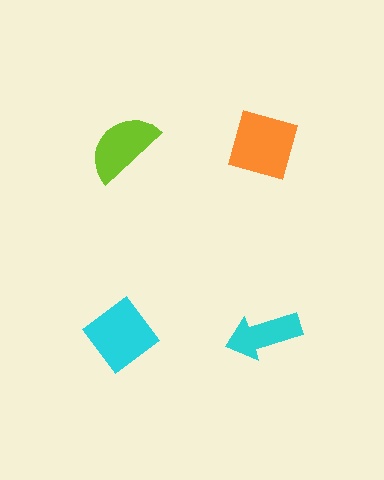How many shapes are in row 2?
2 shapes.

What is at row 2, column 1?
A cyan diamond.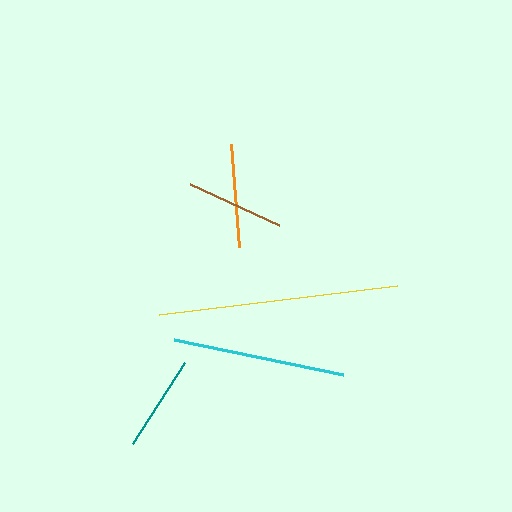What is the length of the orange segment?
The orange segment is approximately 103 pixels long.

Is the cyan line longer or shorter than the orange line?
The cyan line is longer than the orange line.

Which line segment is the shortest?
The teal line is the shortest at approximately 96 pixels.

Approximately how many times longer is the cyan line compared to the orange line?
The cyan line is approximately 1.7 times the length of the orange line.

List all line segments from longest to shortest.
From longest to shortest: yellow, cyan, orange, brown, teal.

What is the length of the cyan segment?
The cyan segment is approximately 172 pixels long.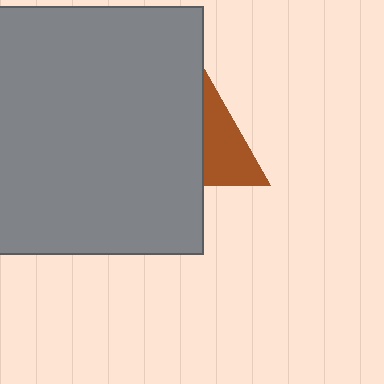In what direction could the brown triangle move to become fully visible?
The brown triangle could move right. That would shift it out from behind the gray square entirely.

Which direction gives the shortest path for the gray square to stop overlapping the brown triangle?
Moving left gives the shortest separation.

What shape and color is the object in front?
The object in front is a gray square.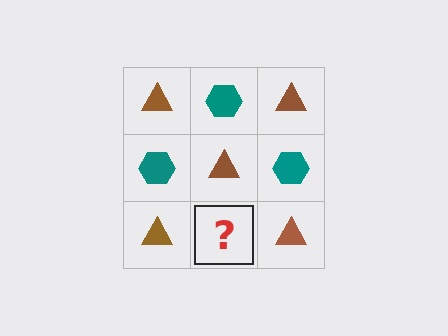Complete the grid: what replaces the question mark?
The question mark should be replaced with a teal hexagon.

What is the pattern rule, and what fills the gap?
The rule is that it alternates brown triangle and teal hexagon in a checkerboard pattern. The gap should be filled with a teal hexagon.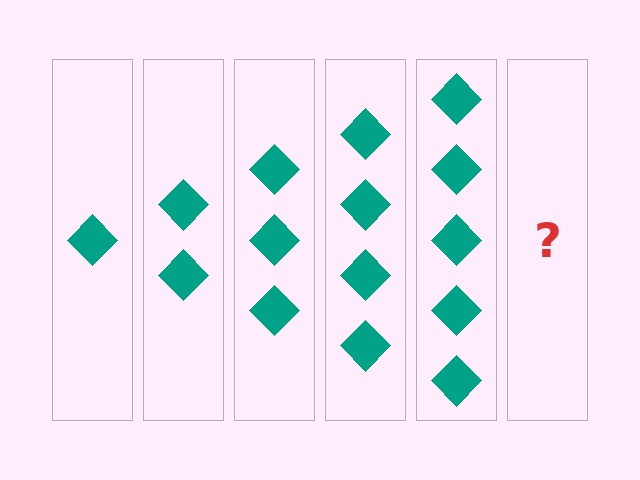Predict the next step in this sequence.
The next step is 6 diamonds.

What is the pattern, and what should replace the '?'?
The pattern is that each step adds one more diamond. The '?' should be 6 diamonds.